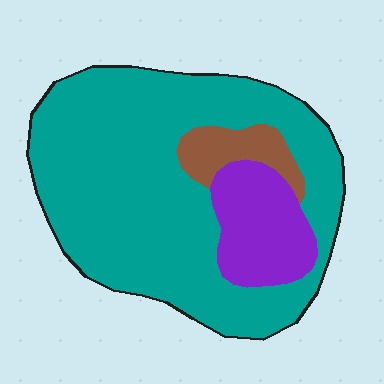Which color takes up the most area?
Teal, at roughly 75%.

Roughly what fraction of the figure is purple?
Purple covers about 15% of the figure.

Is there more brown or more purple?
Purple.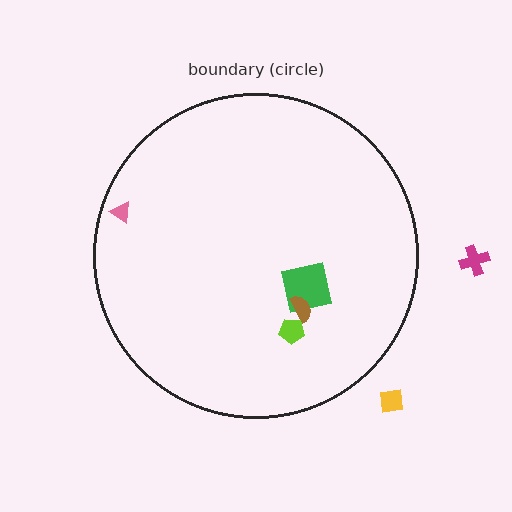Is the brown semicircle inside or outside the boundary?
Inside.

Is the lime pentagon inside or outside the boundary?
Inside.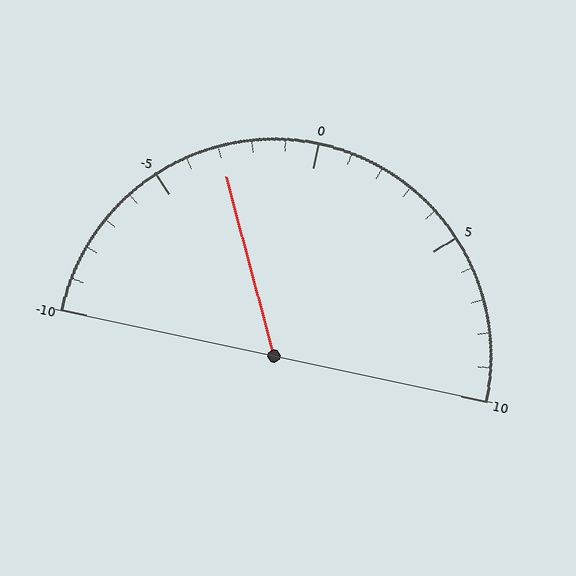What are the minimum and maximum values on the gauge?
The gauge ranges from -10 to 10.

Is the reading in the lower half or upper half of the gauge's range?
The reading is in the lower half of the range (-10 to 10).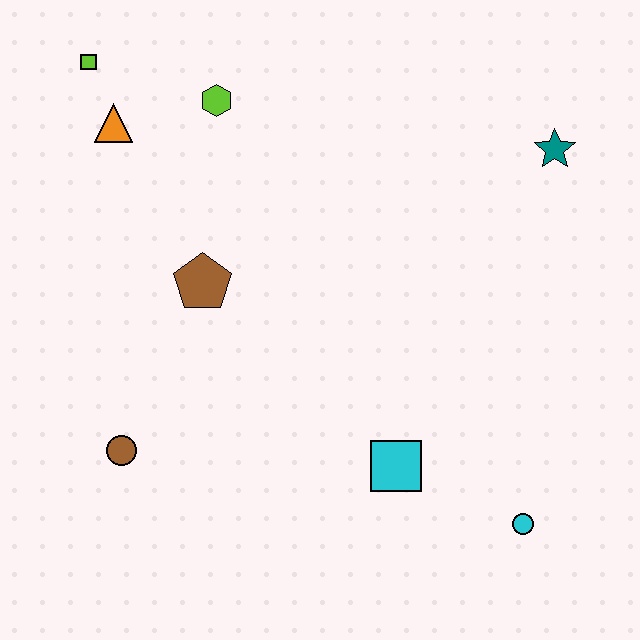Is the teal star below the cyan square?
No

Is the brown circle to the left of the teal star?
Yes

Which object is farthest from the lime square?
The cyan circle is farthest from the lime square.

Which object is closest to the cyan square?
The cyan circle is closest to the cyan square.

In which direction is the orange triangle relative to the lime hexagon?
The orange triangle is to the left of the lime hexagon.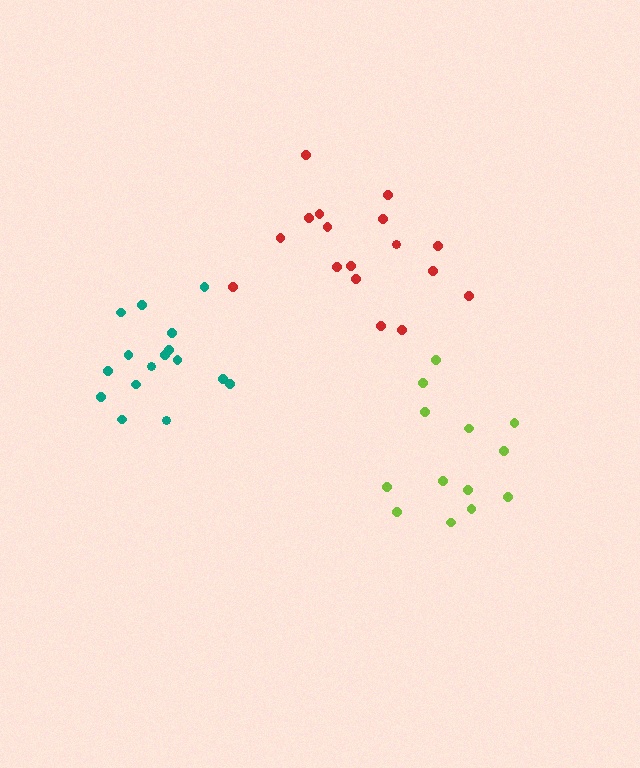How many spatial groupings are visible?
There are 3 spatial groupings.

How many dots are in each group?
Group 1: 17 dots, Group 2: 13 dots, Group 3: 16 dots (46 total).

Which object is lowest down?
The lime cluster is bottommost.